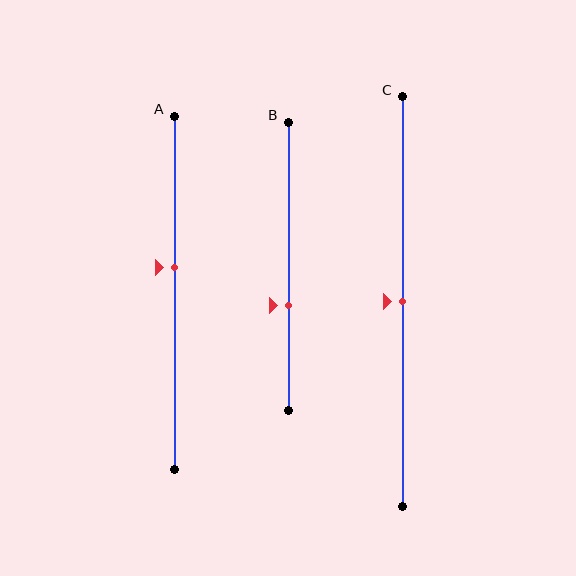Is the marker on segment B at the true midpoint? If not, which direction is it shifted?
No, the marker on segment B is shifted downward by about 14% of the segment length.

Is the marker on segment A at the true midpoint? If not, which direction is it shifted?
No, the marker on segment A is shifted upward by about 7% of the segment length.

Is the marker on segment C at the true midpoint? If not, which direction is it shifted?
Yes, the marker on segment C is at the true midpoint.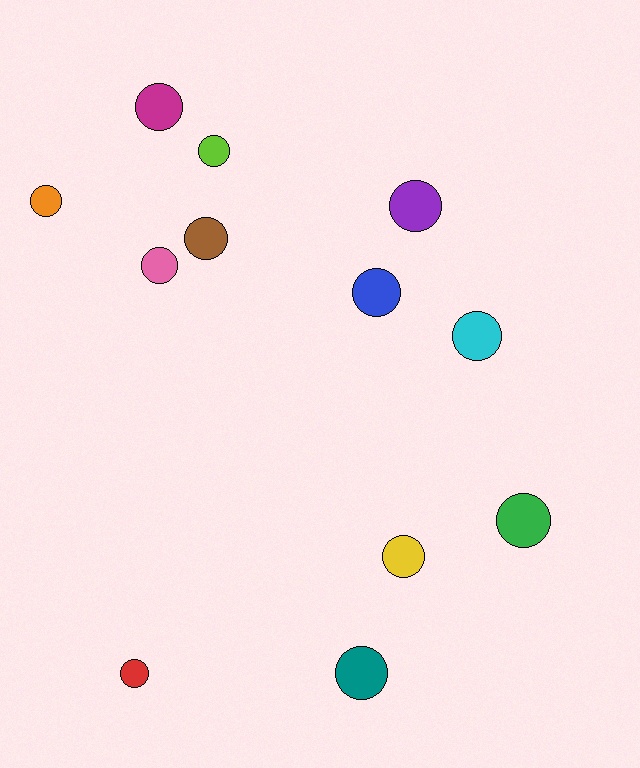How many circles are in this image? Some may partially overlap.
There are 12 circles.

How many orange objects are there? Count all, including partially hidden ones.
There is 1 orange object.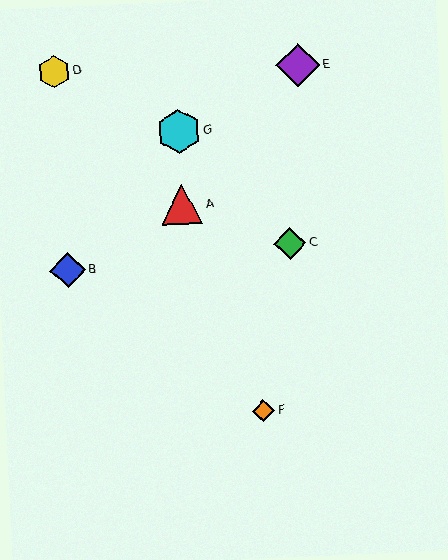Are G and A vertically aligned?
Yes, both are at x≈178.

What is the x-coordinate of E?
Object E is at x≈298.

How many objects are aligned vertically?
2 objects (A, G) are aligned vertically.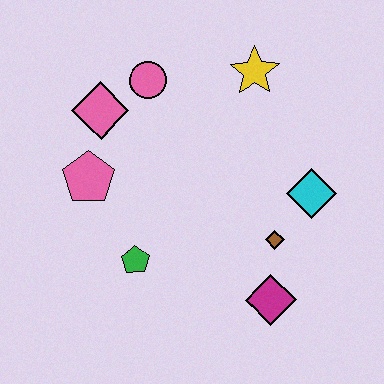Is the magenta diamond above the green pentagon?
No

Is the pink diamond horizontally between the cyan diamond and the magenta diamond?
No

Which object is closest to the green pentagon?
The pink pentagon is closest to the green pentagon.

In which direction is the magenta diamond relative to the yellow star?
The magenta diamond is below the yellow star.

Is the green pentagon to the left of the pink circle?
Yes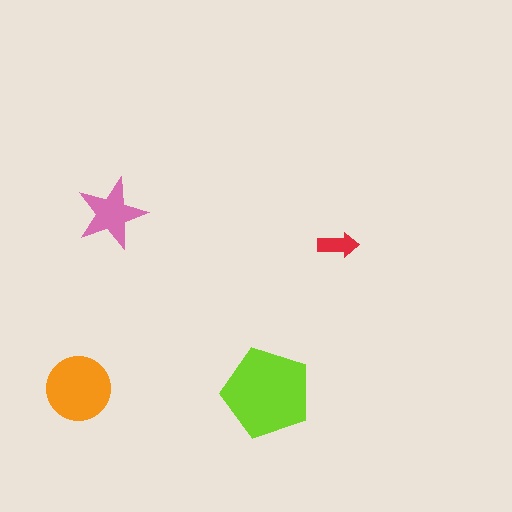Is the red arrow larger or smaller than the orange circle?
Smaller.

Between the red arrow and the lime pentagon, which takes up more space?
The lime pentagon.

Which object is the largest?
The lime pentagon.